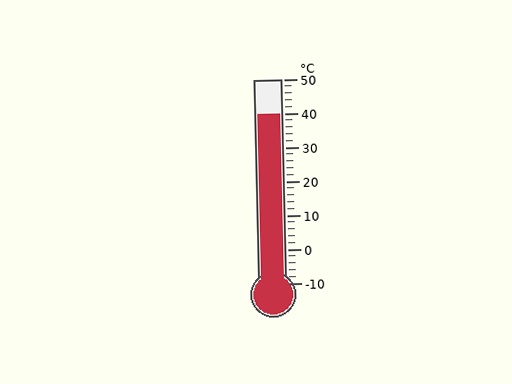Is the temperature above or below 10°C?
The temperature is above 10°C.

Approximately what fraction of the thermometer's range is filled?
The thermometer is filled to approximately 85% of its range.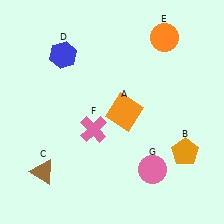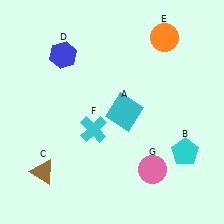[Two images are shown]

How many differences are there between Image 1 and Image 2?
There are 3 differences between the two images.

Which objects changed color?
A changed from orange to cyan. B changed from orange to cyan. F changed from pink to cyan.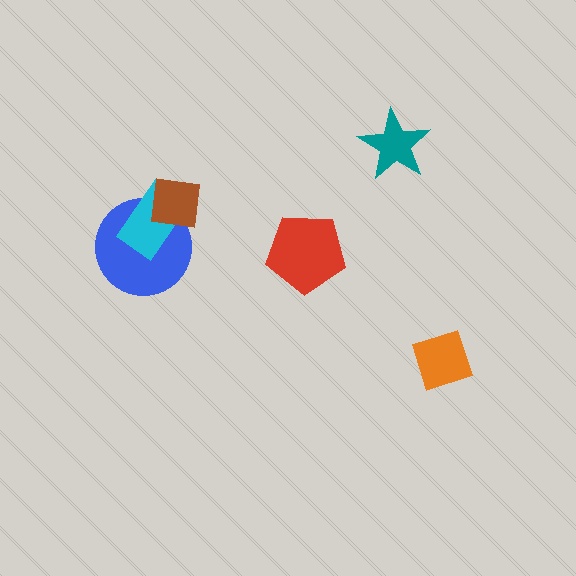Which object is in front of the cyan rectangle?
The brown square is in front of the cyan rectangle.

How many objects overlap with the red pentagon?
0 objects overlap with the red pentagon.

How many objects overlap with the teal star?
0 objects overlap with the teal star.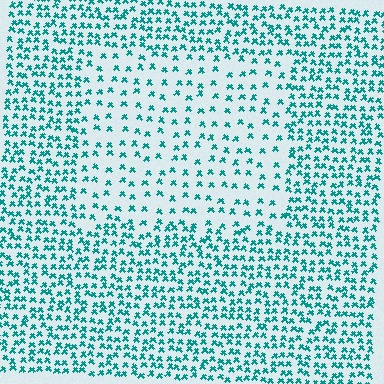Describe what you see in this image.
The image contains small teal elements arranged at two different densities. A rectangle-shaped region is visible where the elements are less densely packed than the surrounding area.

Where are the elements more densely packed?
The elements are more densely packed outside the rectangle boundary.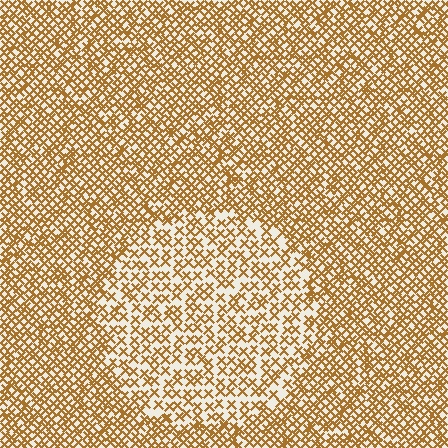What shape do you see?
I see a circle.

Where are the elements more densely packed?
The elements are more densely packed outside the circle boundary.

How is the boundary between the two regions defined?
The boundary is defined by a change in element density (approximately 1.8x ratio). All elements are the same color, size, and shape.